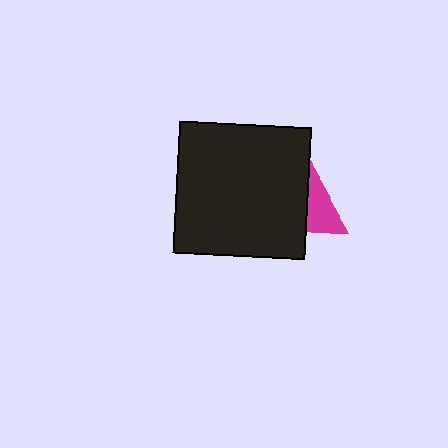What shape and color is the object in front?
The object in front is a black square.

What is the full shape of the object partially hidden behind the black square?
The partially hidden object is a magenta triangle.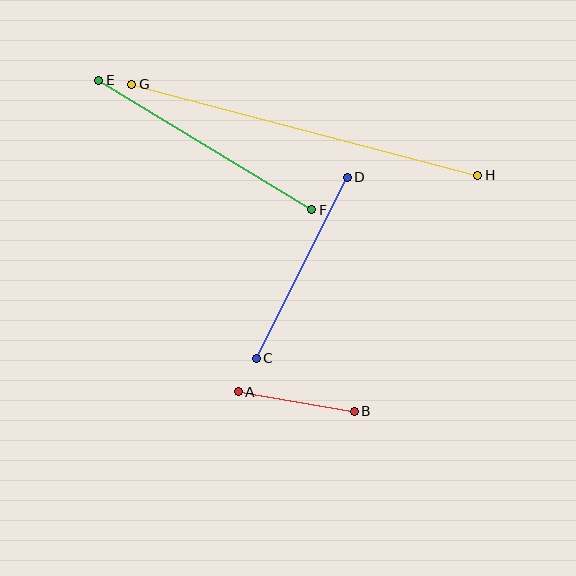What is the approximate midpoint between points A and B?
The midpoint is at approximately (296, 401) pixels.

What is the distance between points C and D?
The distance is approximately 203 pixels.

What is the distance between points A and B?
The distance is approximately 117 pixels.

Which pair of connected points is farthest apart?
Points G and H are farthest apart.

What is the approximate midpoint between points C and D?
The midpoint is at approximately (302, 268) pixels.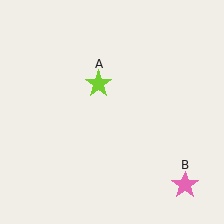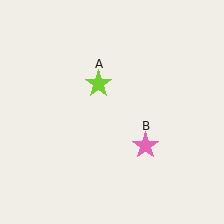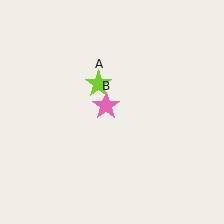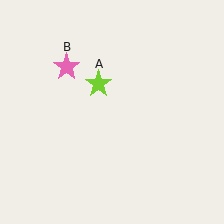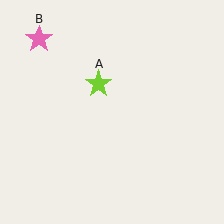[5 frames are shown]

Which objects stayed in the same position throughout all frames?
Lime star (object A) remained stationary.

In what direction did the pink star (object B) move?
The pink star (object B) moved up and to the left.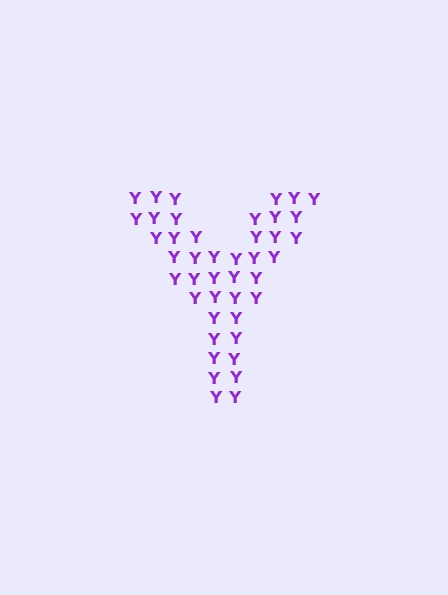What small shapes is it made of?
It is made of small letter Y's.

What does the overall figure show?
The overall figure shows the letter Y.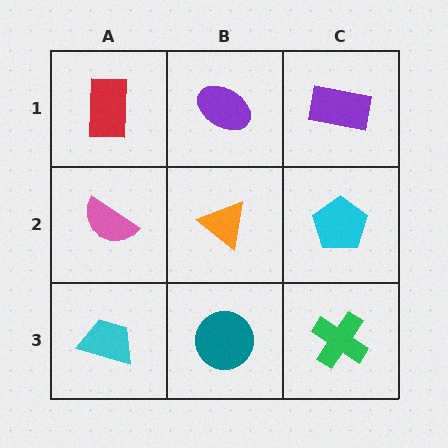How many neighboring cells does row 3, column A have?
2.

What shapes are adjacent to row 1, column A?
A pink semicircle (row 2, column A), a purple ellipse (row 1, column B).